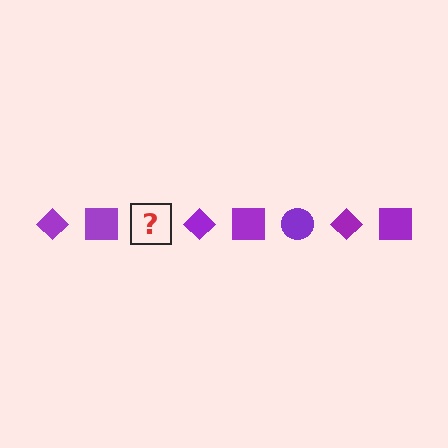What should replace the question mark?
The question mark should be replaced with a purple circle.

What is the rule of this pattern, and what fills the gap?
The rule is that the pattern cycles through diamond, square, circle shapes in purple. The gap should be filled with a purple circle.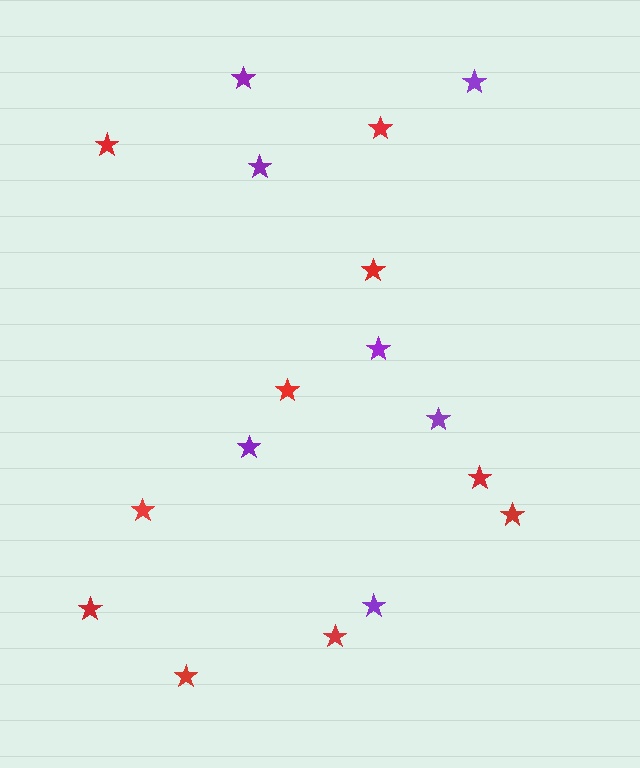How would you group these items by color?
There are 2 groups: one group of purple stars (7) and one group of red stars (10).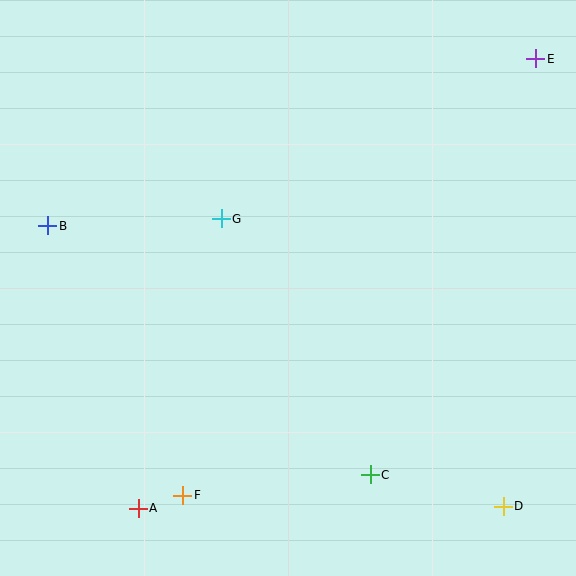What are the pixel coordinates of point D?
Point D is at (503, 506).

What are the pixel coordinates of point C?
Point C is at (370, 475).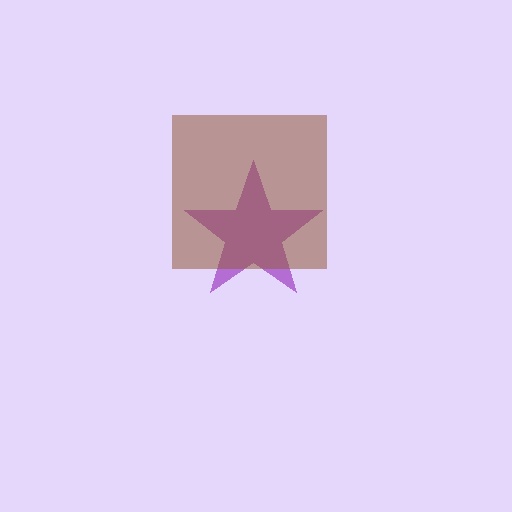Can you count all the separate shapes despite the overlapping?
Yes, there are 2 separate shapes.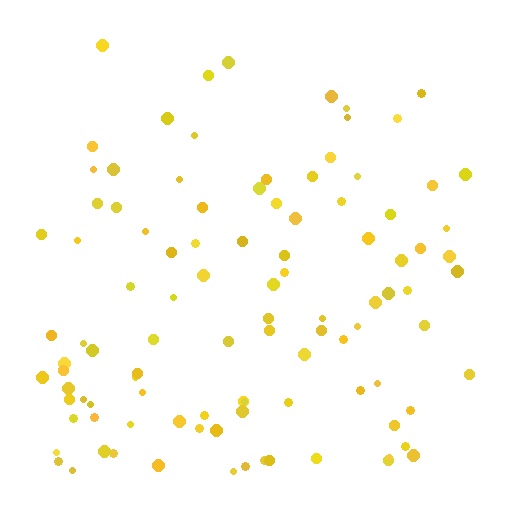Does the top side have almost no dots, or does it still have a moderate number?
Still a moderate number, just noticeably fewer than the bottom.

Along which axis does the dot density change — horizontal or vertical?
Vertical.